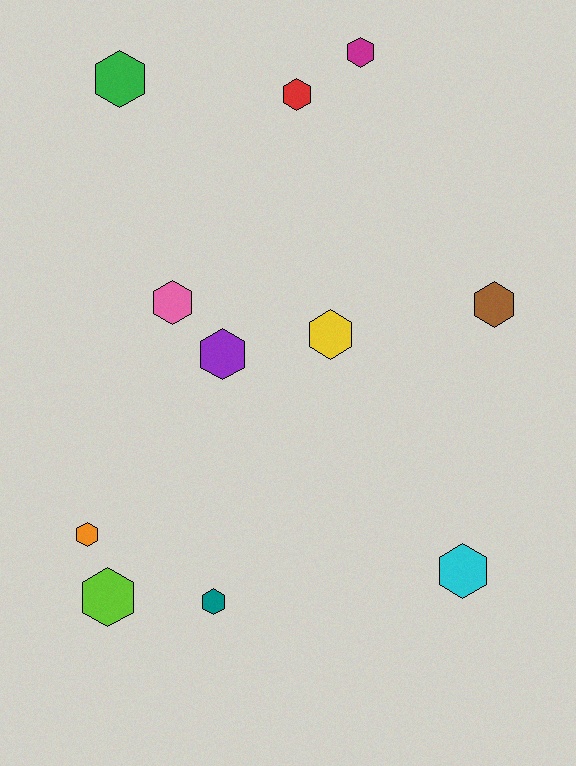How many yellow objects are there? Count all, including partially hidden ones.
There is 1 yellow object.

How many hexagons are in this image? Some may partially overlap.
There are 11 hexagons.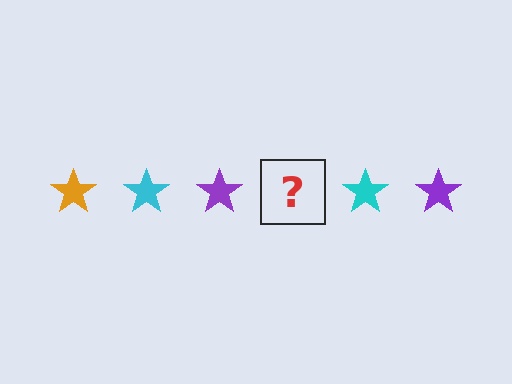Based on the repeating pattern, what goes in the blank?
The blank should be an orange star.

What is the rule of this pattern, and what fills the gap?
The rule is that the pattern cycles through orange, cyan, purple stars. The gap should be filled with an orange star.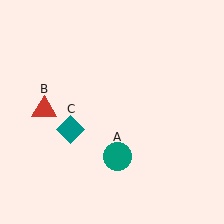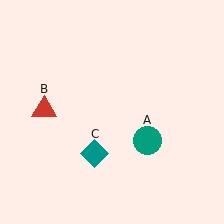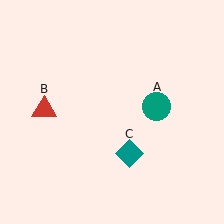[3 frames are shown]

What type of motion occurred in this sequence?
The teal circle (object A), teal diamond (object C) rotated counterclockwise around the center of the scene.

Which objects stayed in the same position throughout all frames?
Red triangle (object B) remained stationary.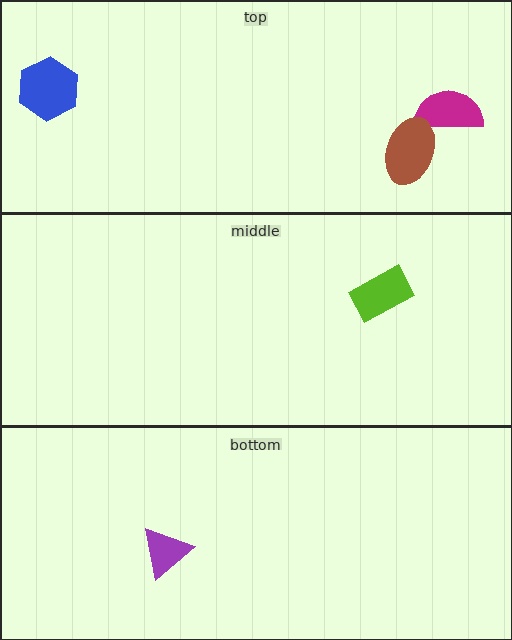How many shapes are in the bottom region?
1.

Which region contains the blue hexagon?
The top region.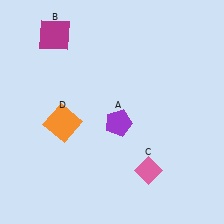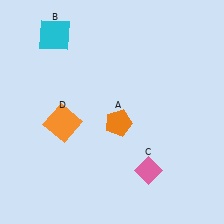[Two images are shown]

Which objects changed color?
A changed from purple to orange. B changed from magenta to cyan.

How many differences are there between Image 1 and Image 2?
There are 2 differences between the two images.